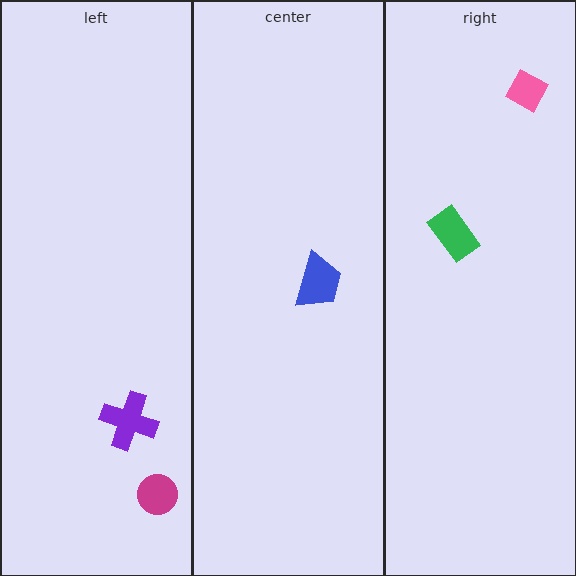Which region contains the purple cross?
The left region.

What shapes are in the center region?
The blue trapezoid.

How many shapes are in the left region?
2.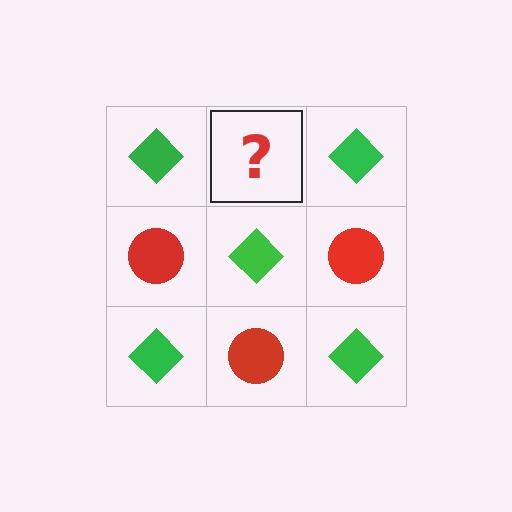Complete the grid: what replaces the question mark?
The question mark should be replaced with a red circle.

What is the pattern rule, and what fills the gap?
The rule is that it alternates green diamond and red circle in a checkerboard pattern. The gap should be filled with a red circle.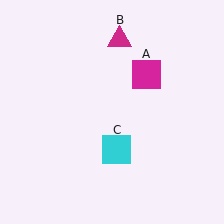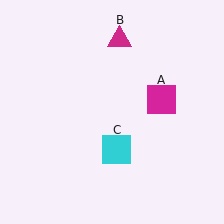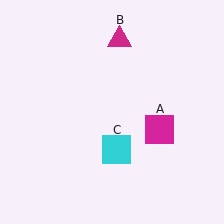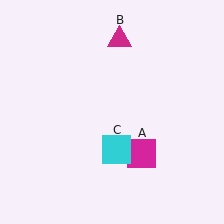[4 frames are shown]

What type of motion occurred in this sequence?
The magenta square (object A) rotated clockwise around the center of the scene.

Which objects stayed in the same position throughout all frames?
Magenta triangle (object B) and cyan square (object C) remained stationary.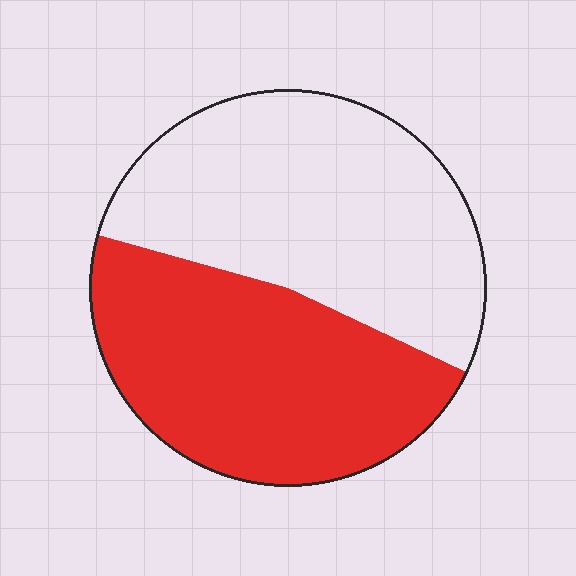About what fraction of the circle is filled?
About one half (1/2).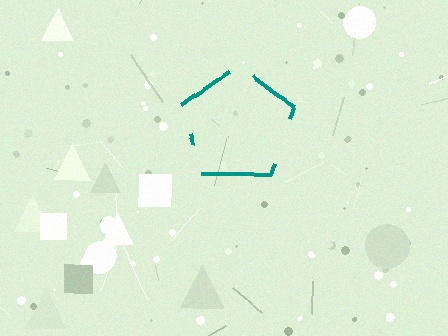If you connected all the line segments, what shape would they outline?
They would outline a pentagon.